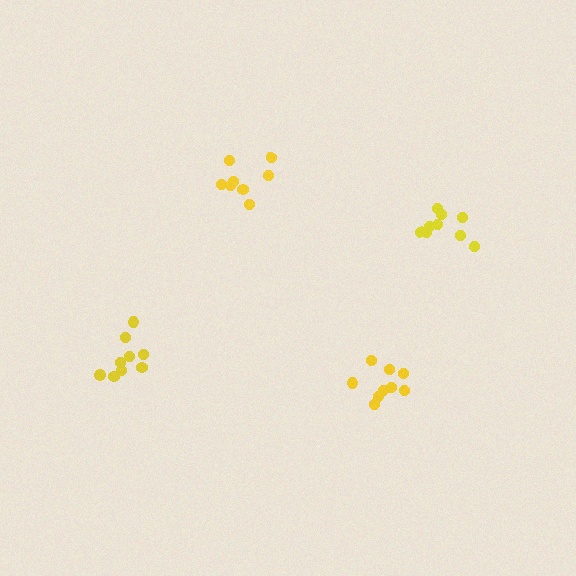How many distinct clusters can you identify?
There are 4 distinct clusters.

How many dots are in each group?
Group 1: 9 dots, Group 2: 8 dots, Group 3: 9 dots, Group 4: 9 dots (35 total).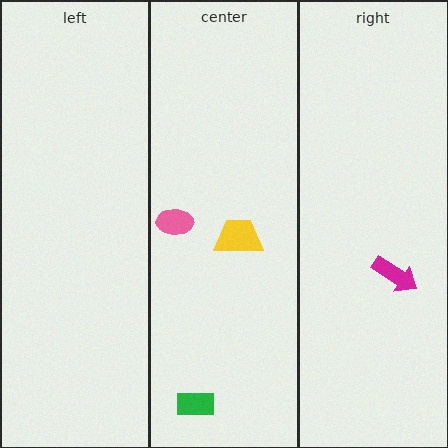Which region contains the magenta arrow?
The right region.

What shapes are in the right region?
The magenta arrow.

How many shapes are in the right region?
1.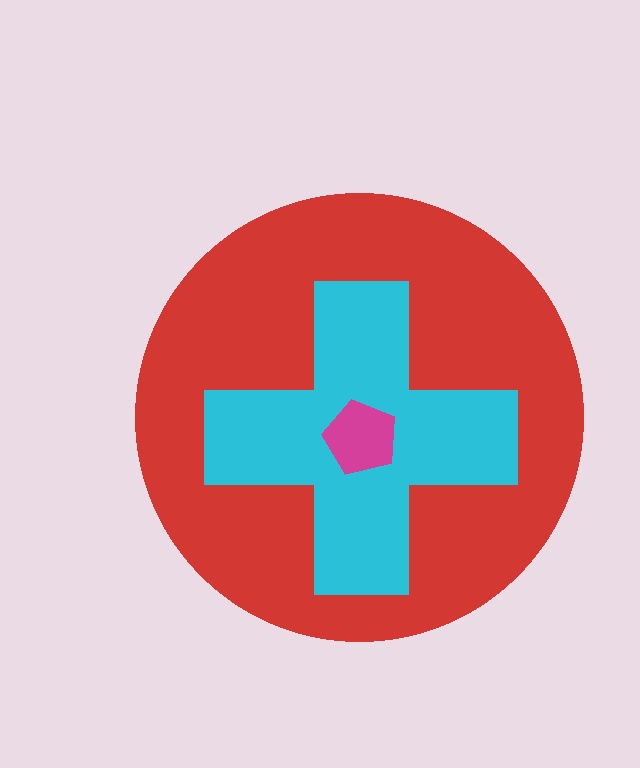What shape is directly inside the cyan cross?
The magenta pentagon.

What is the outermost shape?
The red circle.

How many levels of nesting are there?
3.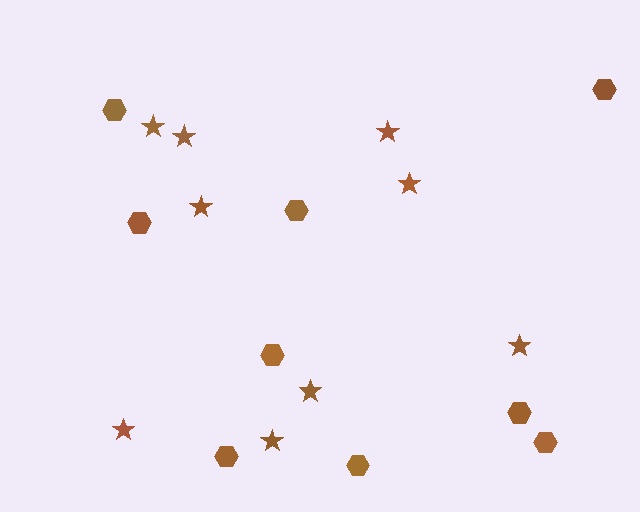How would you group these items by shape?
There are 2 groups: one group of stars (9) and one group of hexagons (9).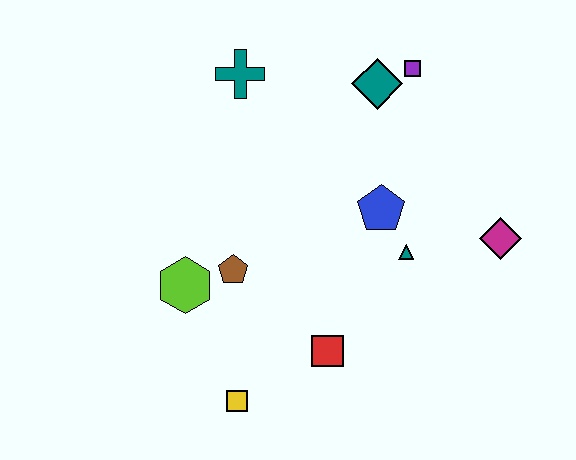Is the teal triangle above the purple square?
No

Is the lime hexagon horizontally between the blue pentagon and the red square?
No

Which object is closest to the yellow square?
The red square is closest to the yellow square.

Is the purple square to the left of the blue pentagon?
No